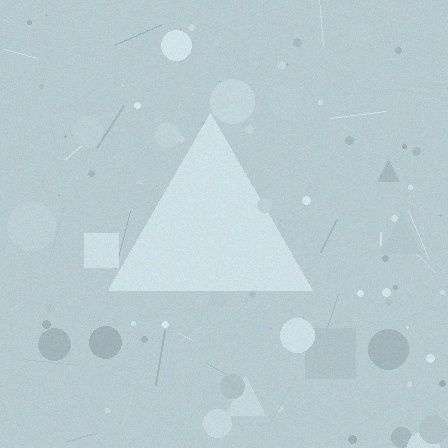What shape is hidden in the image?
A triangle is hidden in the image.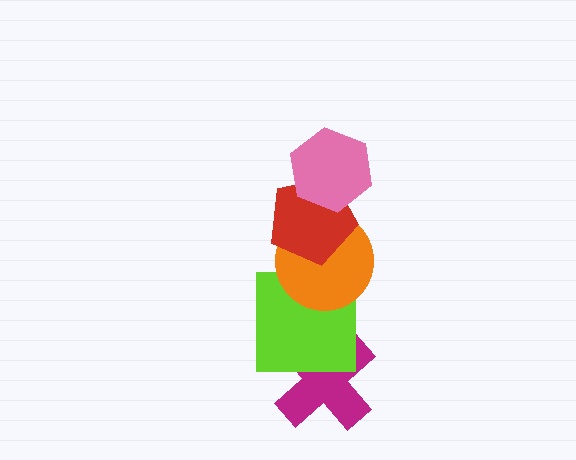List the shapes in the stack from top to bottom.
From top to bottom: the pink hexagon, the red pentagon, the orange circle, the lime square, the magenta cross.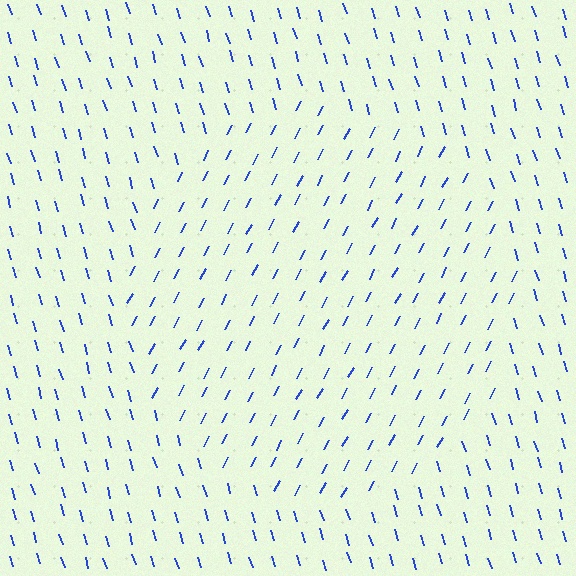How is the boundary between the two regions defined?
The boundary is defined purely by a change in line orientation (approximately 45 degrees difference). All lines are the same color and thickness.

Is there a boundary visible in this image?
Yes, there is a texture boundary formed by a change in line orientation.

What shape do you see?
I see a circle.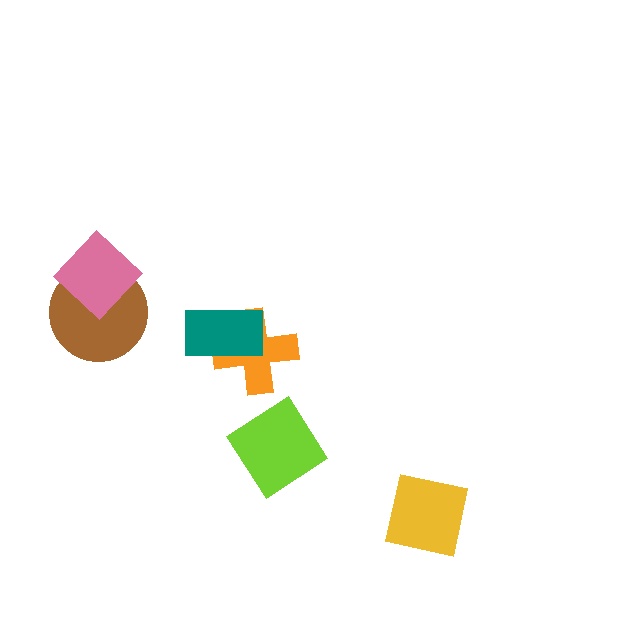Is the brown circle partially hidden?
Yes, it is partially covered by another shape.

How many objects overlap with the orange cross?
1 object overlaps with the orange cross.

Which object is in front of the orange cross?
The teal rectangle is in front of the orange cross.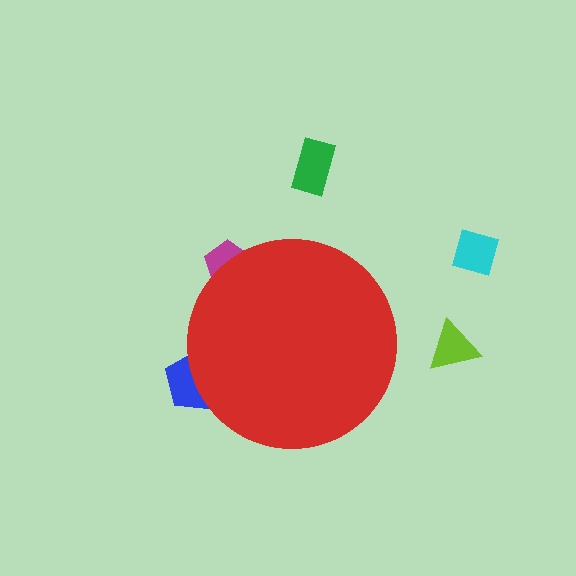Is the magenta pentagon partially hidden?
Yes, the magenta pentagon is partially hidden behind the red circle.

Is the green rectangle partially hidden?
No, the green rectangle is fully visible.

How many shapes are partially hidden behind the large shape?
2 shapes are partially hidden.